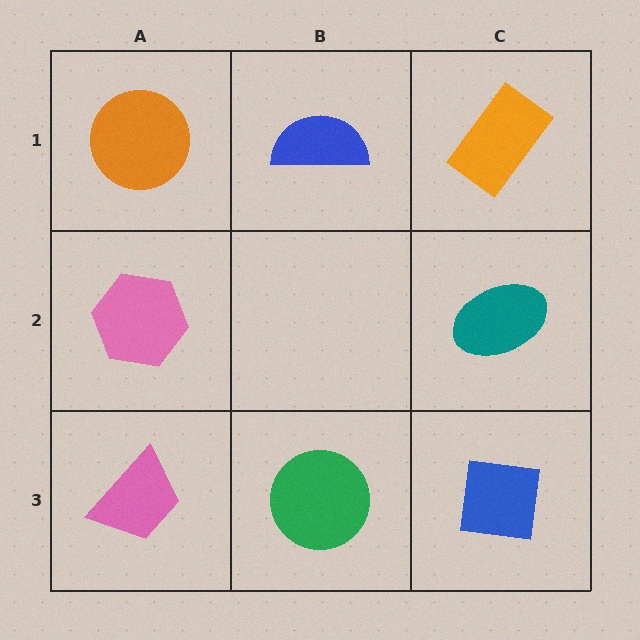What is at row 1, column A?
An orange circle.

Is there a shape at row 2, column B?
No, that cell is empty.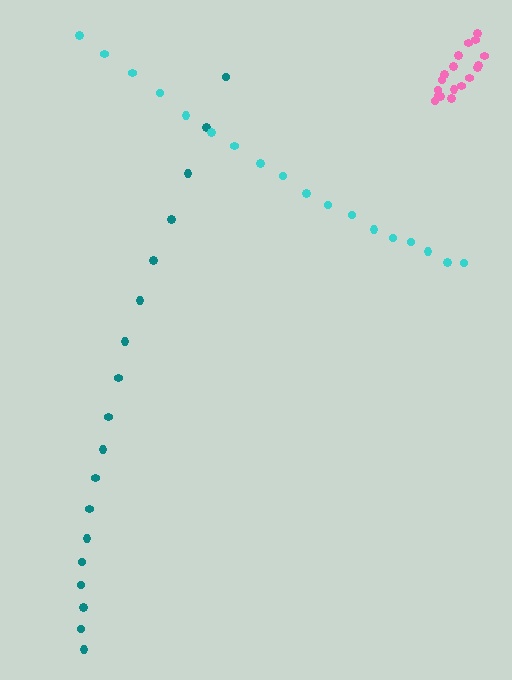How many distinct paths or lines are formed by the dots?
There are 3 distinct paths.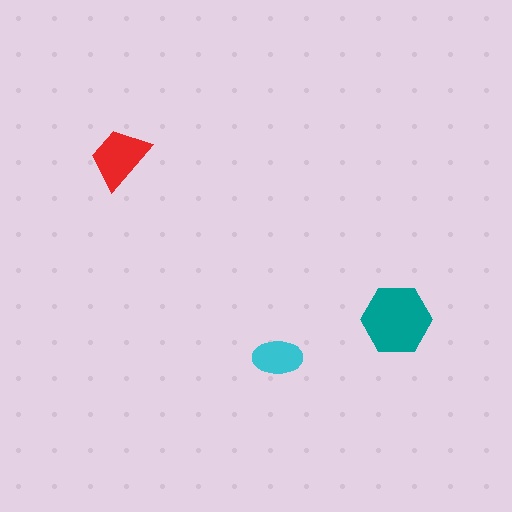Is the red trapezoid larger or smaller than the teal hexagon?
Smaller.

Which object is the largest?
The teal hexagon.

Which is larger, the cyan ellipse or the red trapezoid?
The red trapezoid.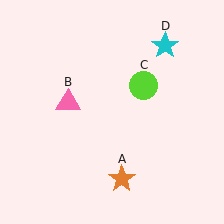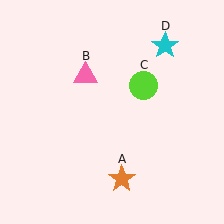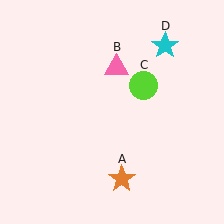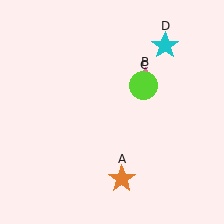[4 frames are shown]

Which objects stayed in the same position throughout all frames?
Orange star (object A) and lime circle (object C) and cyan star (object D) remained stationary.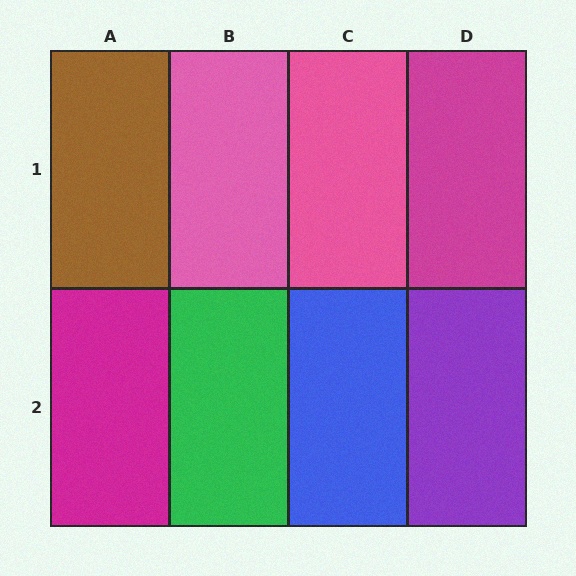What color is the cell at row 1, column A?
Brown.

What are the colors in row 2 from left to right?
Magenta, green, blue, purple.